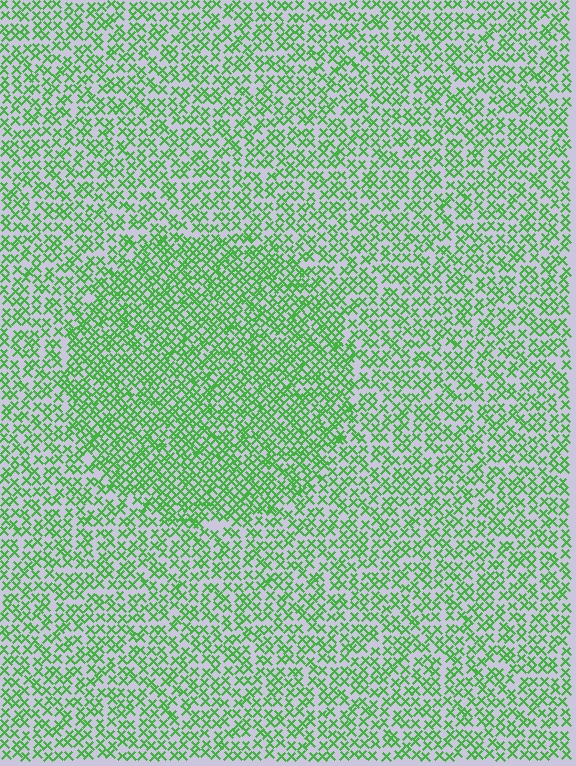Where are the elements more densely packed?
The elements are more densely packed inside the circle boundary.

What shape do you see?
I see a circle.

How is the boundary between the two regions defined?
The boundary is defined by a change in element density (approximately 1.6x ratio). All elements are the same color, size, and shape.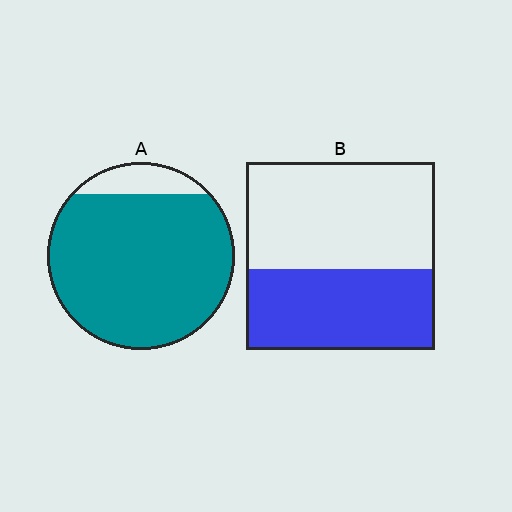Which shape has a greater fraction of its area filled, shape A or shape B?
Shape A.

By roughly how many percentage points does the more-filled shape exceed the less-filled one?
By roughly 45 percentage points (A over B).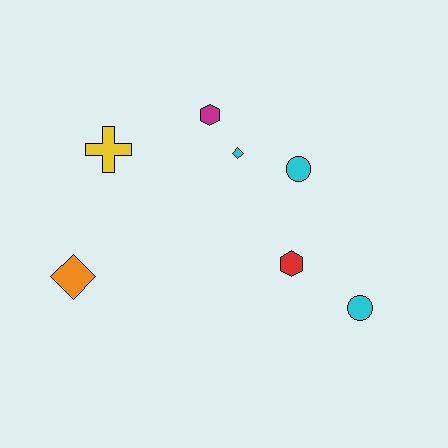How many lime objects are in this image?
There are no lime objects.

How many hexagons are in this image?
There are 2 hexagons.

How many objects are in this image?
There are 7 objects.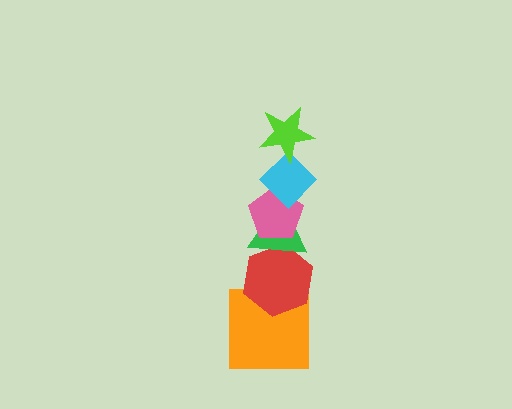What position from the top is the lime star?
The lime star is 1st from the top.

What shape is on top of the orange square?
The red hexagon is on top of the orange square.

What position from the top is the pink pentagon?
The pink pentagon is 3rd from the top.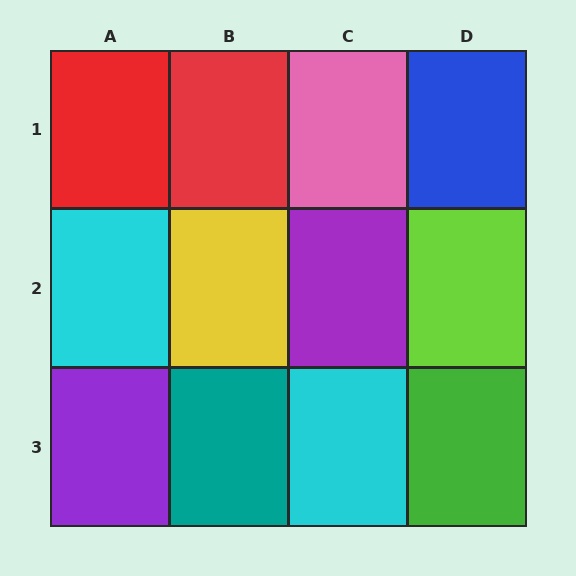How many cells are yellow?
1 cell is yellow.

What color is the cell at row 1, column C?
Pink.